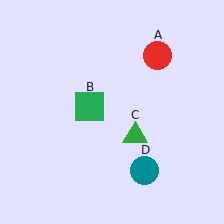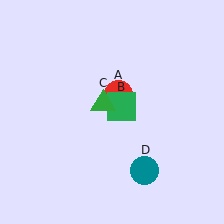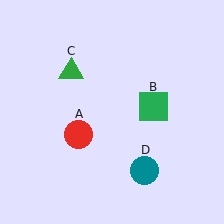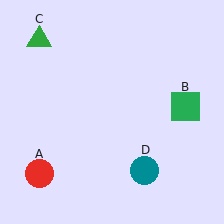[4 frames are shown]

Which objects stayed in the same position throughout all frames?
Teal circle (object D) remained stationary.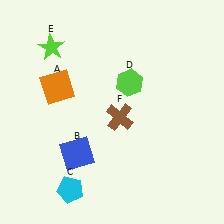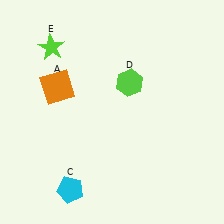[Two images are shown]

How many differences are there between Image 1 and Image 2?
There are 2 differences between the two images.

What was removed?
The brown cross (F), the blue square (B) were removed in Image 2.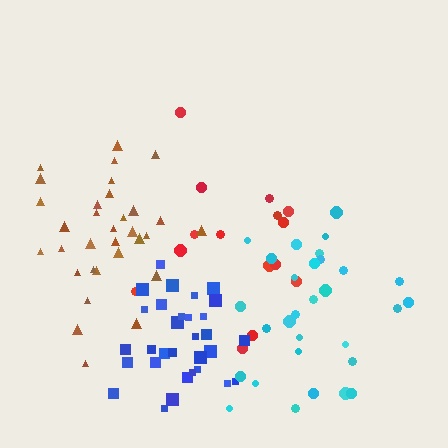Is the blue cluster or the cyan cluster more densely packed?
Blue.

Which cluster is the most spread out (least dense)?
Red.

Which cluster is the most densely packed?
Blue.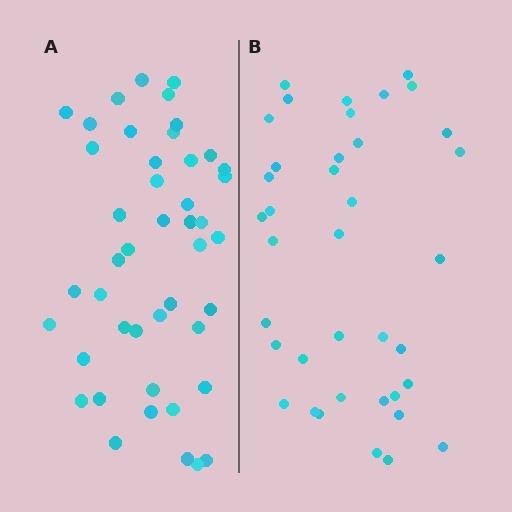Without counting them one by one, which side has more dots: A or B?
Region A (the left region) has more dots.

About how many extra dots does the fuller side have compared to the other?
Region A has roughly 8 or so more dots than region B.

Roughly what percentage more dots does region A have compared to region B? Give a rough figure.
About 20% more.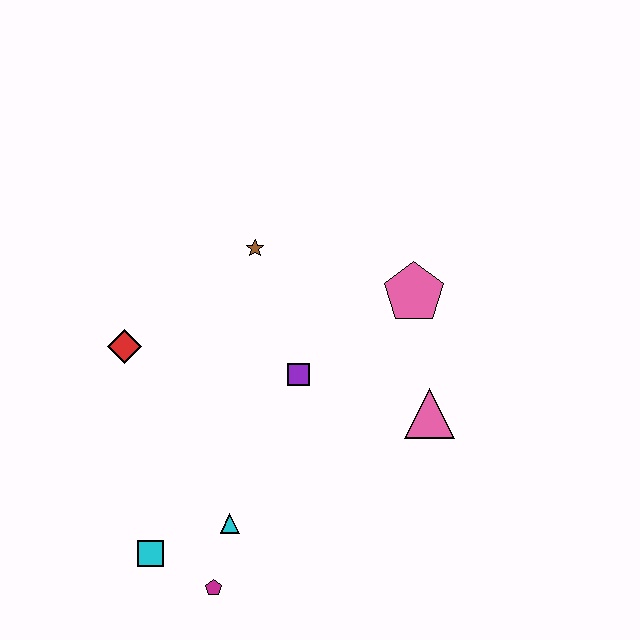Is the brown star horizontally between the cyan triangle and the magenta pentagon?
No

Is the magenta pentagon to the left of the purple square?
Yes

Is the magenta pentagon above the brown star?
No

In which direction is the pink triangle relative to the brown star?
The pink triangle is to the right of the brown star.